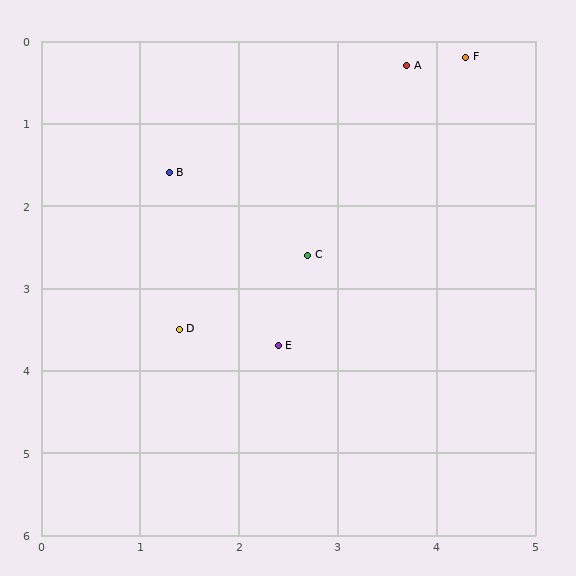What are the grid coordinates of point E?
Point E is at approximately (2.4, 3.7).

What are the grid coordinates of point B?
Point B is at approximately (1.3, 1.6).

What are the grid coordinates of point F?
Point F is at approximately (4.3, 0.2).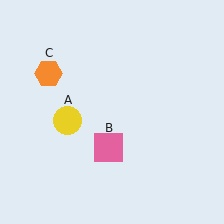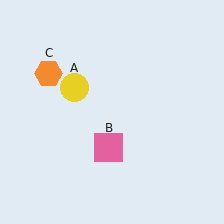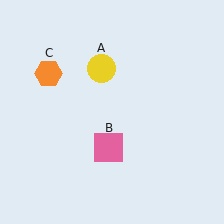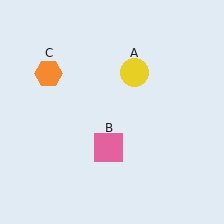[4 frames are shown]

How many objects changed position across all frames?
1 object changed position: yellow circle (object A).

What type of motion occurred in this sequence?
The yellow circle (object A) rotated clockwise around the center of the scene.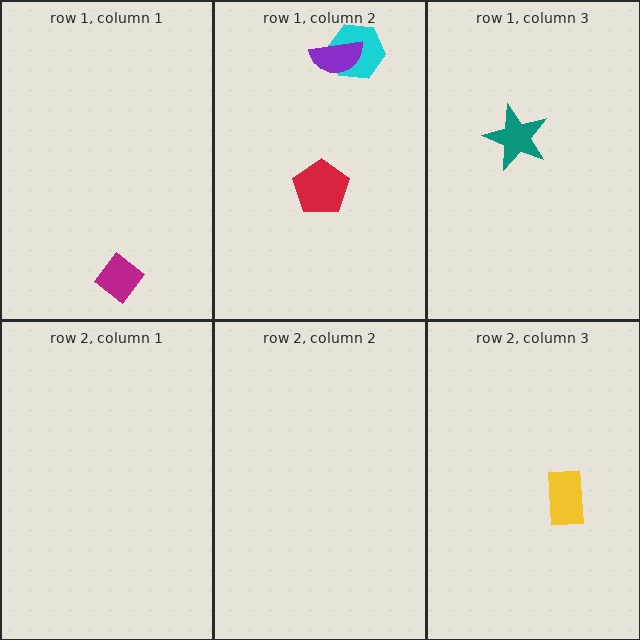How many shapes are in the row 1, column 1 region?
1.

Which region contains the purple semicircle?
The row 1, column 2 region.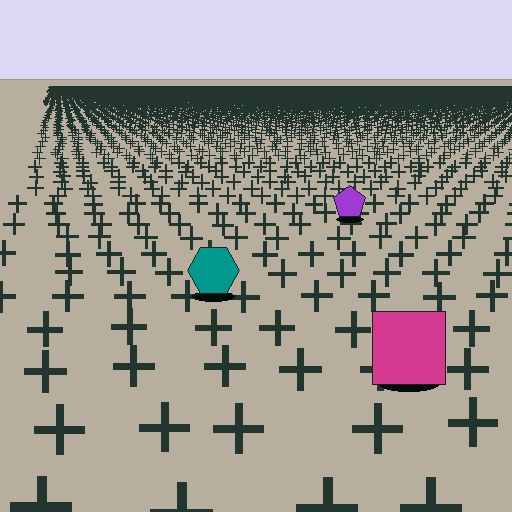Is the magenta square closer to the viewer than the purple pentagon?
Yes. The magenta square is closer — you can tell from the texture gradient: the ground texture is coarser near it.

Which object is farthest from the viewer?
The purple pentagon is farthest from the viewer. It appears smaller and the ground texture around it is denser.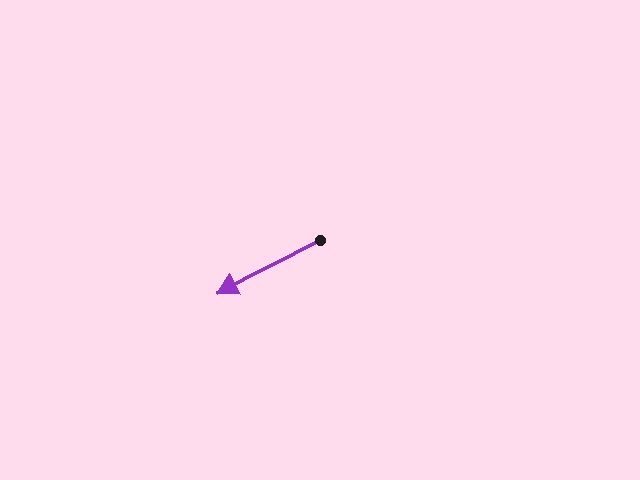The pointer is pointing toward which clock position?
Roughly 8 o'clock.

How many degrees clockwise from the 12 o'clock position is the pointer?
Approximately 243 degrees.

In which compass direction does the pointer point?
Southwest.